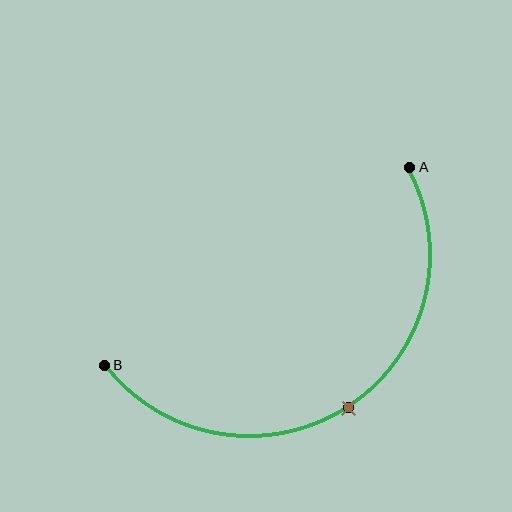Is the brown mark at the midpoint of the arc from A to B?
Yes. The brown mark lies on the arc at equal arc-length from both A and B — it is the arc midpoint.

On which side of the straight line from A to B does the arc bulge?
The arc bulges below the straight line connecting A and B.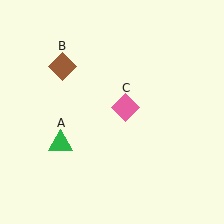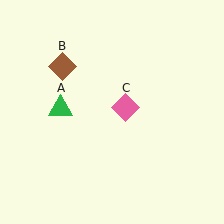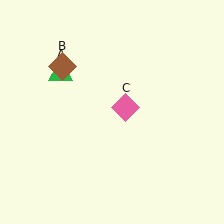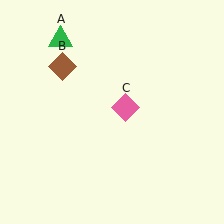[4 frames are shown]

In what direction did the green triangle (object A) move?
The green triangle (object A) moved up.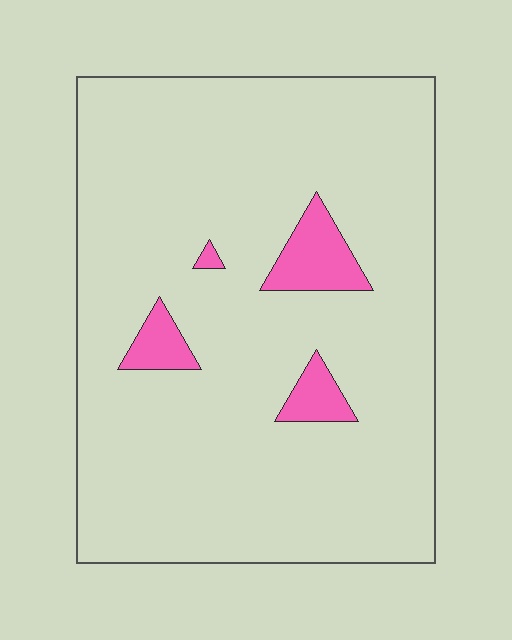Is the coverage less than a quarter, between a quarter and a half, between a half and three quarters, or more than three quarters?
Less than a quarter.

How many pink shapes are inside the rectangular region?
4.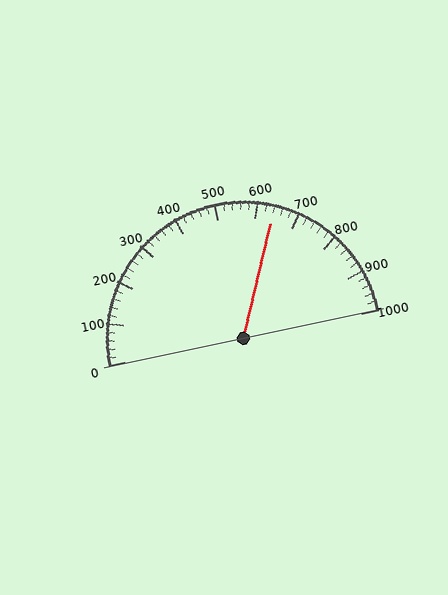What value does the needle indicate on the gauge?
The needle indicates approximately 640.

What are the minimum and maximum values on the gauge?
The gauge ranges from 0 to 1000.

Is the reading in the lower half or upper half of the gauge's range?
The reading is in the upper half of the range (0 to 1000).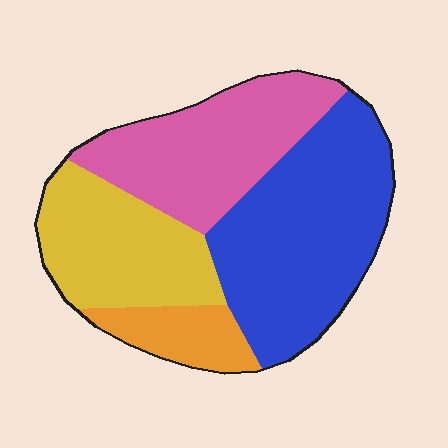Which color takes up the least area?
Orange, at roughly 10%.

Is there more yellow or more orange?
Yellow.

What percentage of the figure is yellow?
Yellow takes up about one quarter (1/4) of the figure.